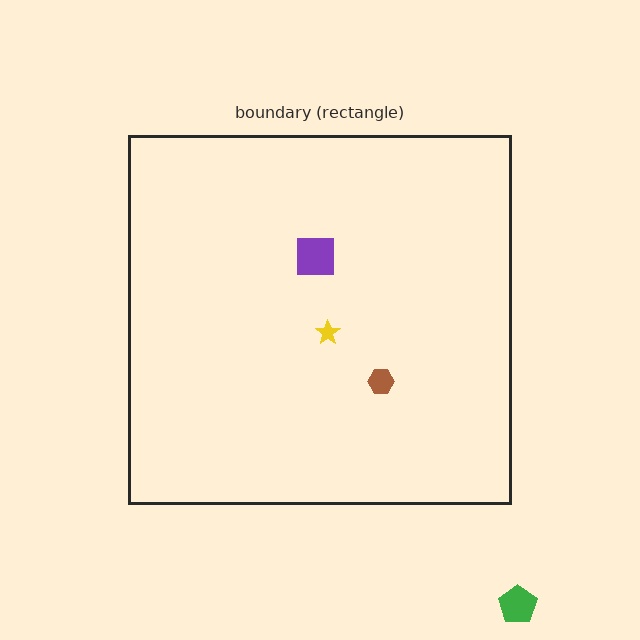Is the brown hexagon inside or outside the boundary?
Inside.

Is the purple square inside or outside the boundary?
Inside.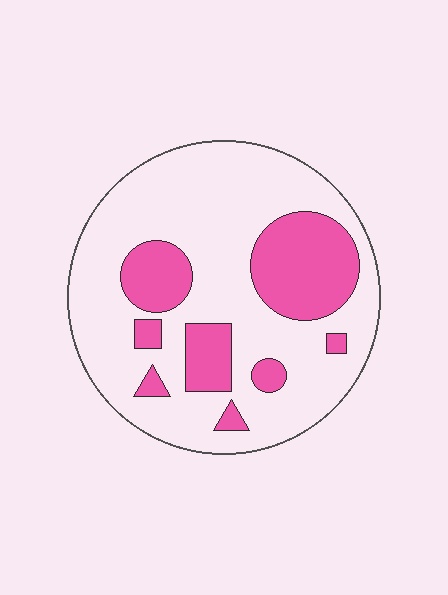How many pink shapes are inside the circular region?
8.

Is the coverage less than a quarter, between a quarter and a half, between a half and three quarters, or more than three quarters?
Between a quarter and a half.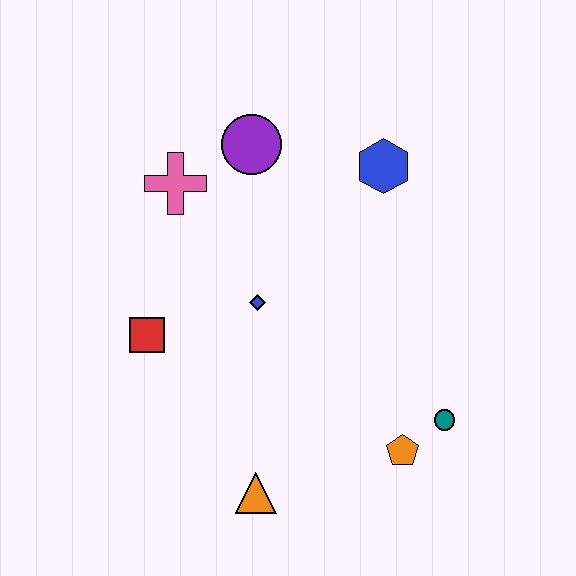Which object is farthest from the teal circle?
The pink cross is farthest from the teal circle.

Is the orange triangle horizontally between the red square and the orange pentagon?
Yes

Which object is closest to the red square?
The blue diamond is closest to the red square.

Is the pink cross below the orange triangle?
No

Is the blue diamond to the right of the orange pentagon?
No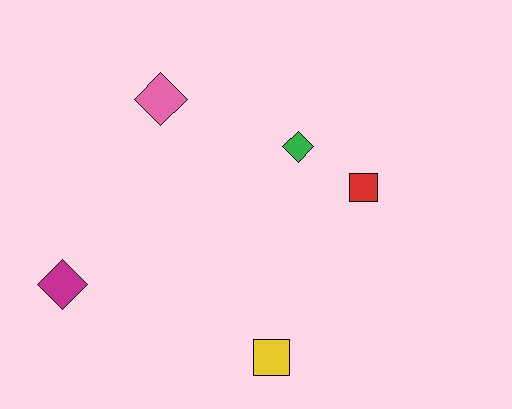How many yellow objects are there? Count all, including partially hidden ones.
There is 1 yellow object.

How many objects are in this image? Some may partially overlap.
There are 5 objects.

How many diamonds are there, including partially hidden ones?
There are 3 diamonds.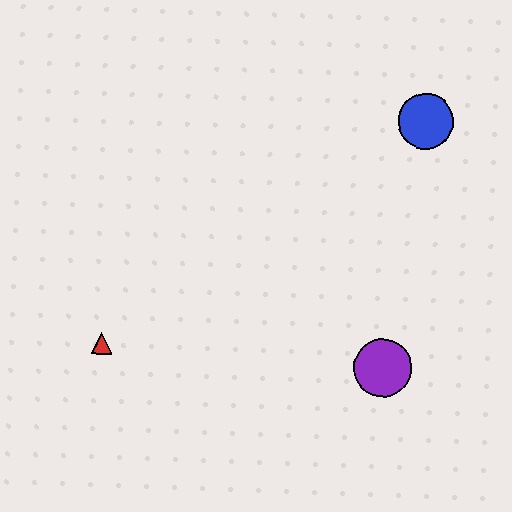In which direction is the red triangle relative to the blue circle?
The red triangle is to the left of the blue circle.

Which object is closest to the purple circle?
The blue circle is closest to the purple circle.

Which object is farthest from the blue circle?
The red triangle is farthest from the blue circle.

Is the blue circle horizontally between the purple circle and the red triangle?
No